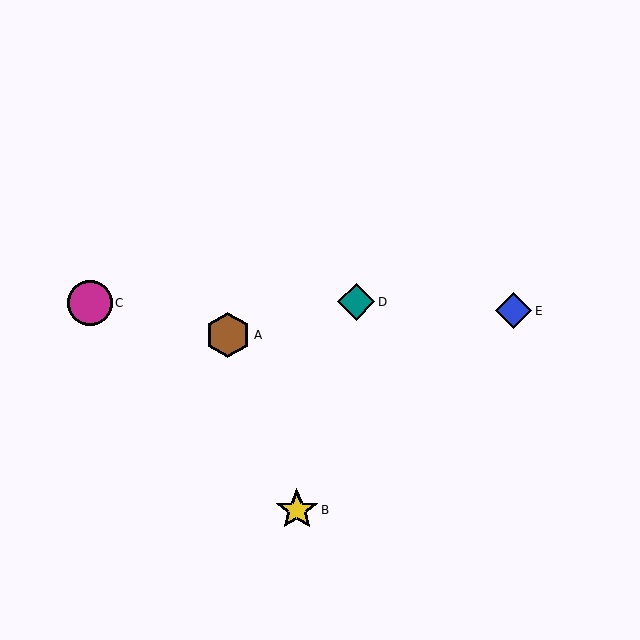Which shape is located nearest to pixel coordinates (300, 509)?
The yellow star (labeled B) at (297, 510) is nearest to that location.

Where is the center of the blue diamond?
The center of the blue diamond is at (514, 311).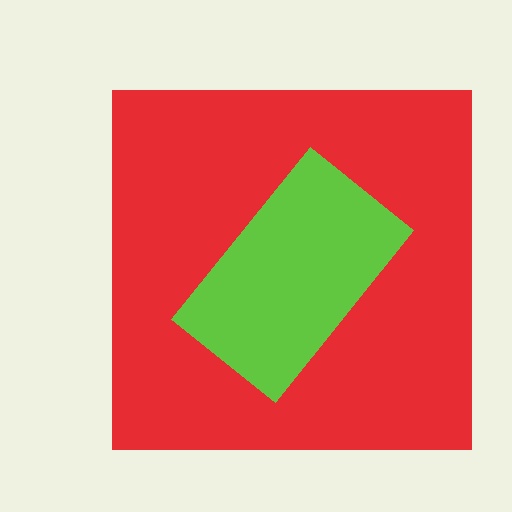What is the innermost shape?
The lime rectangle.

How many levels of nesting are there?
2.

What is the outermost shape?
The red square.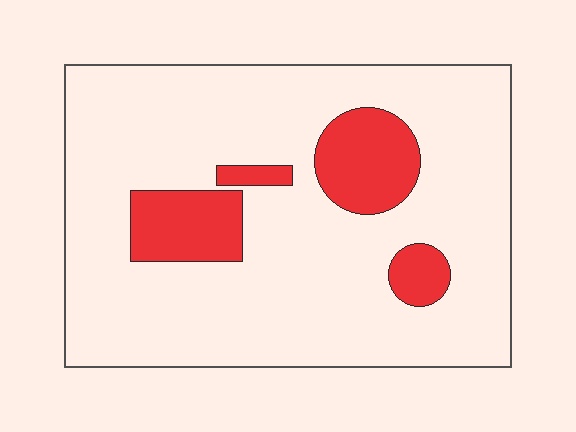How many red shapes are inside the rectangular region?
4.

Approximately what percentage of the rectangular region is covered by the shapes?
Approximately 15%.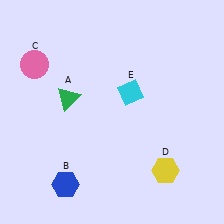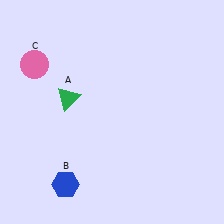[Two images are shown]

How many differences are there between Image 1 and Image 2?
There are 2 differences between the two images.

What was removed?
The cyan diamond (E), the yellow hexagon (D) were removed in Image 2.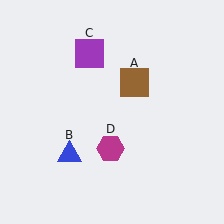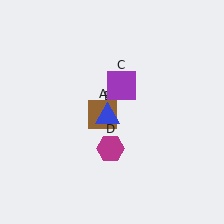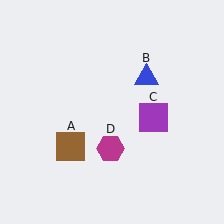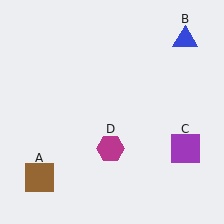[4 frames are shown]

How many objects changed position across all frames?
3 objects changed position: brown square (object A), blue triangle (object B), purple square (object C).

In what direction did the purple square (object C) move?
The purple square (object C) moved down and to the right.